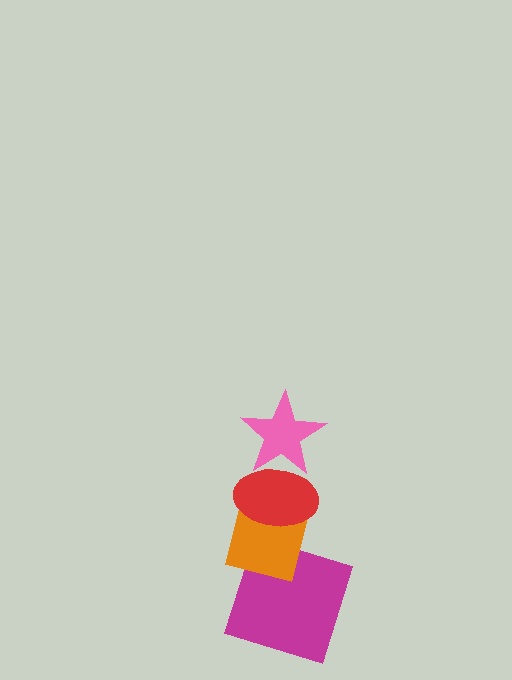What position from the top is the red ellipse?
The red ellipse is 2nd from the top.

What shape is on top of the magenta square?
The orange square is on top of the magenta square.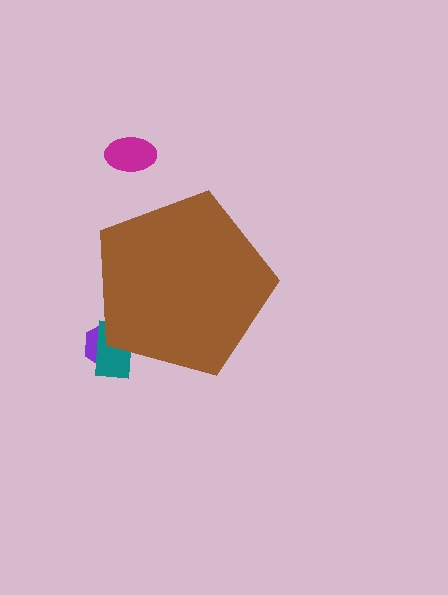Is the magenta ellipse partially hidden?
No, the magenta ellipse is fully visible.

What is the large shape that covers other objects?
A brown pentagon.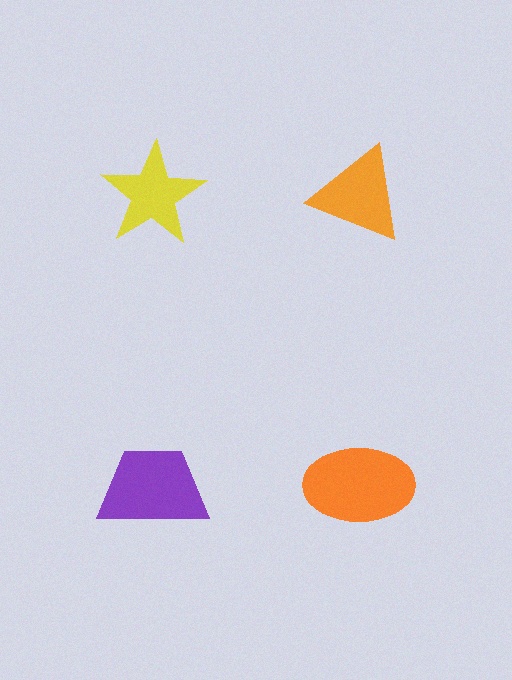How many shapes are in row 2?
2 shapes.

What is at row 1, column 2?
An orange triangle.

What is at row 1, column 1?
A yellow star.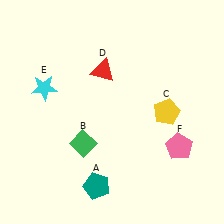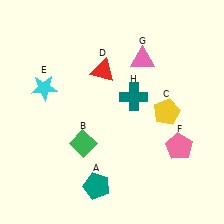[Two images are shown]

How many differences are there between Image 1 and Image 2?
There are 2 differences between the two images.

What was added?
A pink triangle (G), a teal cross (H) were added in Image 2.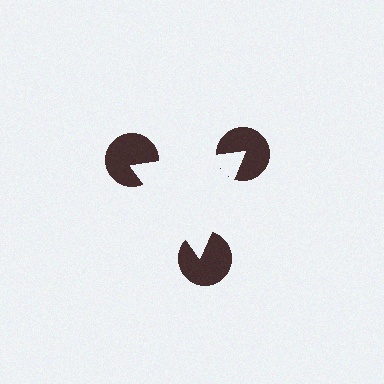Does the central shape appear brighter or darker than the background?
It typically appears slightly brighter than the background, even though no actual brightness change is drawn.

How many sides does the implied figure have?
3 sides.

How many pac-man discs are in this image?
There are 3 — one at each vertex of the illusory triangle.